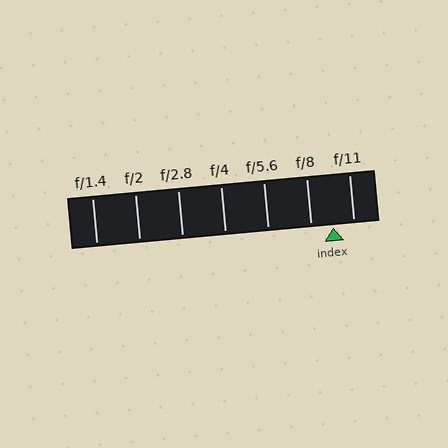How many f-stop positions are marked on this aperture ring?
There are 7 f-stop positions marked.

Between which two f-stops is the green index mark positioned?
The index mark is between f/8 and f/11.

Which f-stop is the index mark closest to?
The index mark is closest to f/11.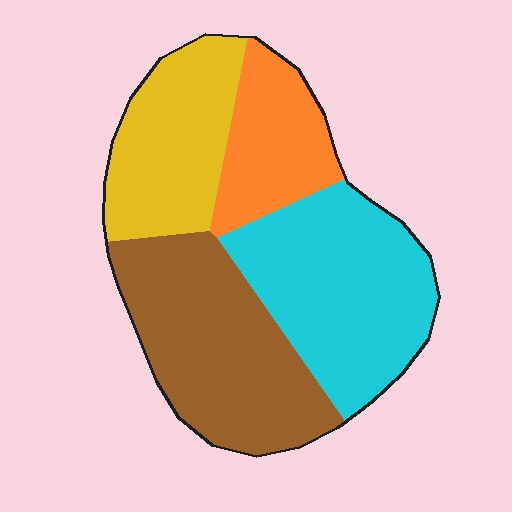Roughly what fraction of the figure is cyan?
Cyan covers around 30% of the figure.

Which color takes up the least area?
Orange, at roughly 15%.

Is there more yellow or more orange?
Yellow.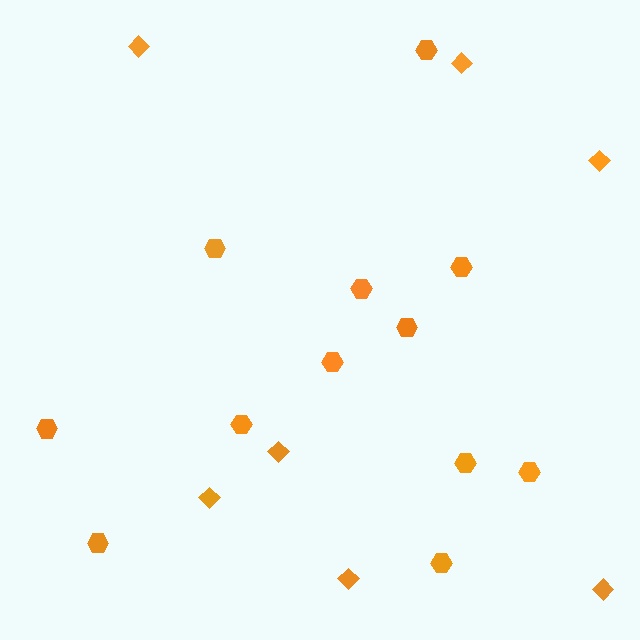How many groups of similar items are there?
There are 2 groups: one group of hexagons (12) and one group of diamonds (7).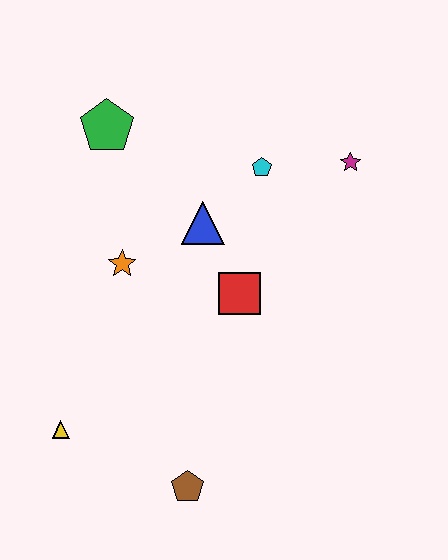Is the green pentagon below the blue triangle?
No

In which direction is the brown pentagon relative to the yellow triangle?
The brown pentagon is to the right of the yellow triangle.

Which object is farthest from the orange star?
The magenta star is farthest from the orange star.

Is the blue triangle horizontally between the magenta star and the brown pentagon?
Yes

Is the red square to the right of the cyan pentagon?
No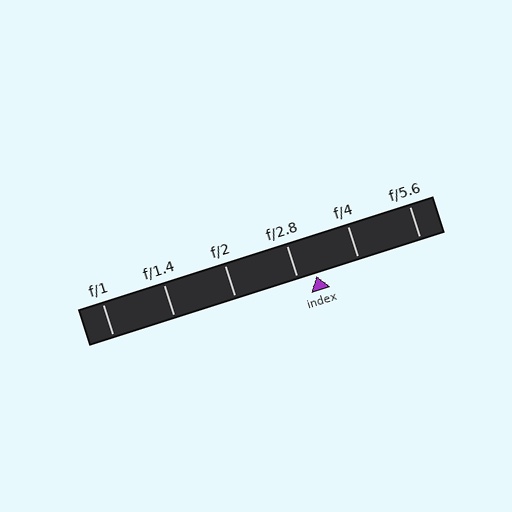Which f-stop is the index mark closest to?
The index mark is closest to f/2.8.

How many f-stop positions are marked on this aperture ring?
There are 6 f-stop positions marked.